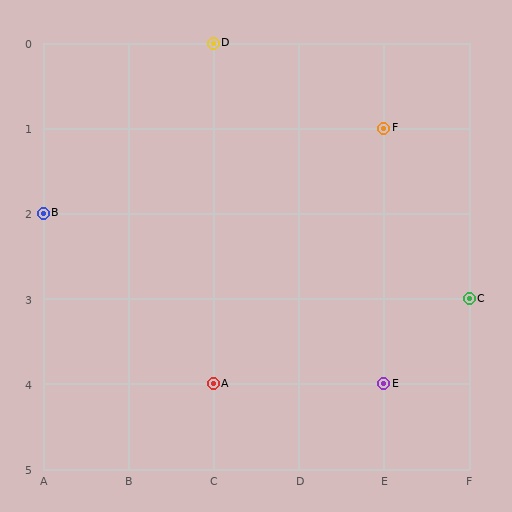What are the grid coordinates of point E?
Point E is at grid coordinates (E, 4).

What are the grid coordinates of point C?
Point C is at grid coordinates (F, 3).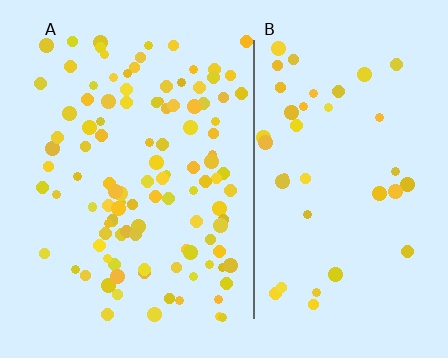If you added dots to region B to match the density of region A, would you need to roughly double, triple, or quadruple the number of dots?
Approximately triple.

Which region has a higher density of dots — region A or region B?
A (the left).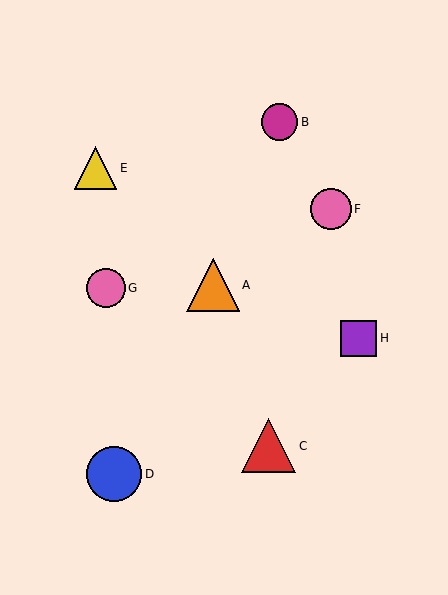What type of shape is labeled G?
Shape G is a pink circle.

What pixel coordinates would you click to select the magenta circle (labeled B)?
Click at (279, 122) to select the magenta circle B.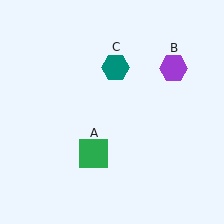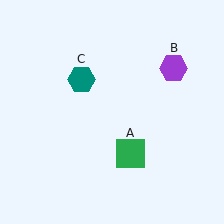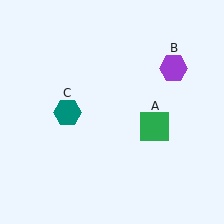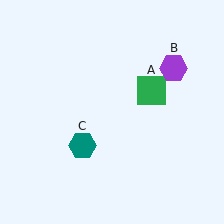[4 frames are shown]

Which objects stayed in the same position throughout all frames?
Purple hexagon (object B) remained stationary.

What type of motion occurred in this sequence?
The green square (object A), teal hexagon (object C) rotated counterclockwise around the center of the scene.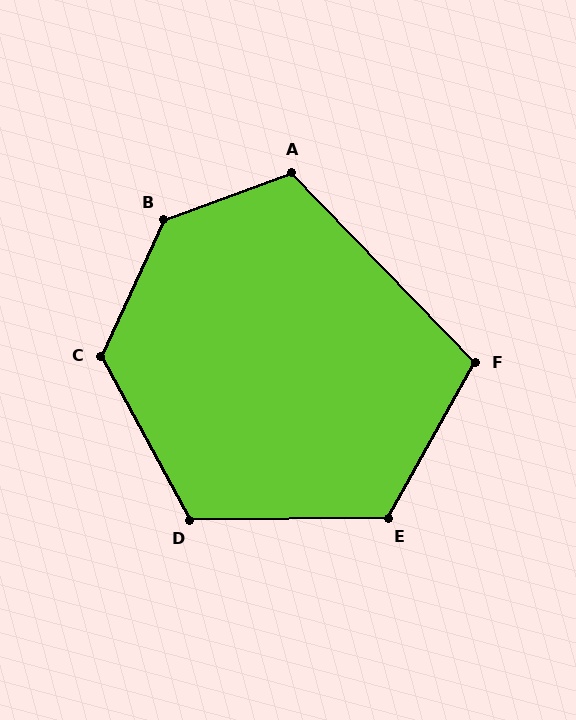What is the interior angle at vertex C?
Approximately 127 degrees (obtuse).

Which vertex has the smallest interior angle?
F, at approximately 107 degrees.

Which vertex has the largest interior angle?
B, at approximately 135 degrees.